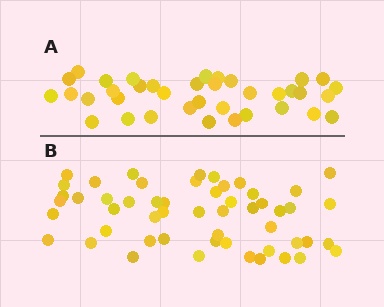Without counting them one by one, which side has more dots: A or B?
Region B (the bottom region) has more dots.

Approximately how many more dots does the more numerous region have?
Region B has approximately 15 more dots than region A.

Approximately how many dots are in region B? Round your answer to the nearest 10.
About 50 dots. (The exact count is 53, which rounds to 50.)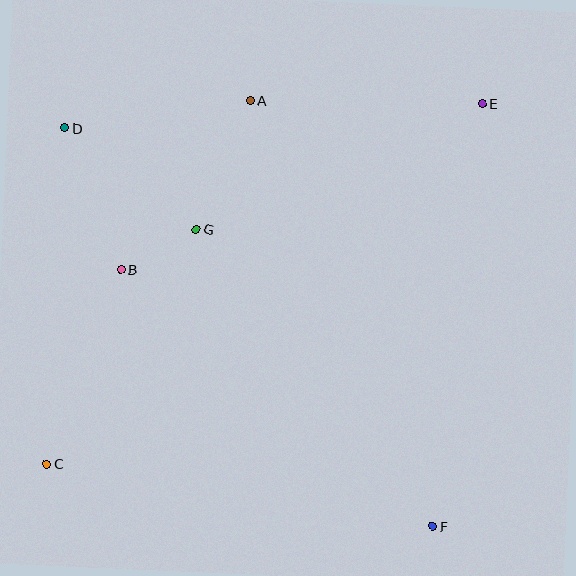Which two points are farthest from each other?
Points C and E are farthest from each other.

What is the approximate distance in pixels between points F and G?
The distance between F and G is approximately 380 pixels.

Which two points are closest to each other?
Points B and G are closest to each other.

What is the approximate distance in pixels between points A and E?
The distance between A and E is approximately 232 pixels.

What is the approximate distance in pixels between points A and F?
The distance between A and F is approximately 464 pixels.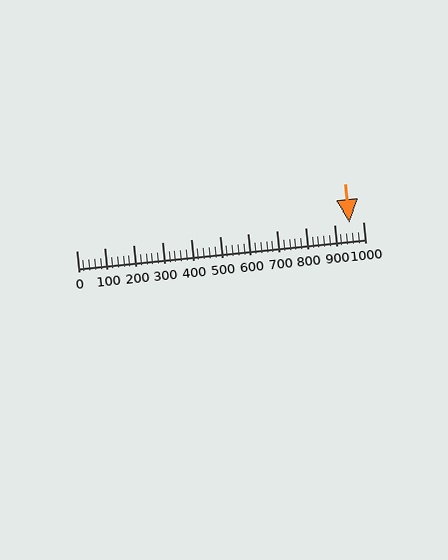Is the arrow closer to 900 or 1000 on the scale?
The arrow is closer to 1000.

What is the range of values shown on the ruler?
The ruler shows values from 0 to 1000.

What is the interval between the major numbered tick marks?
The major tick marks are spaced 100 units apart.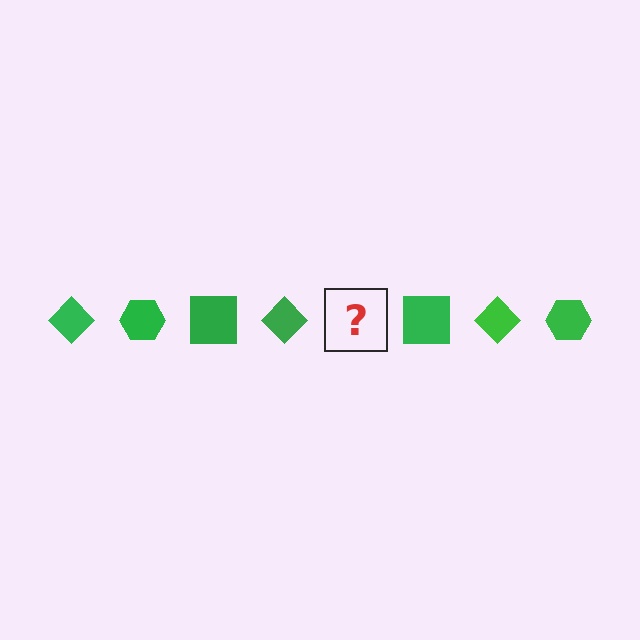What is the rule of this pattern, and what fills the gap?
The rule is that the pattern cycles through diamond, hexagon, square shapes in green. The gap should be filled with a green hexagon.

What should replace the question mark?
The question mark should be replaced with a green hexagon.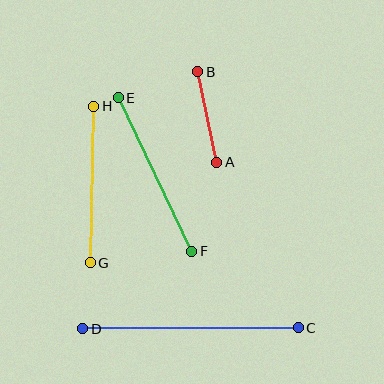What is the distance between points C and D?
The distance is approximately 215 pixels.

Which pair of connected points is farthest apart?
Points C and D are farthest apart.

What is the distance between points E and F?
The distance is approximately 170 pixels.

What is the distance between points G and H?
The distance is approximately 157 pixels.